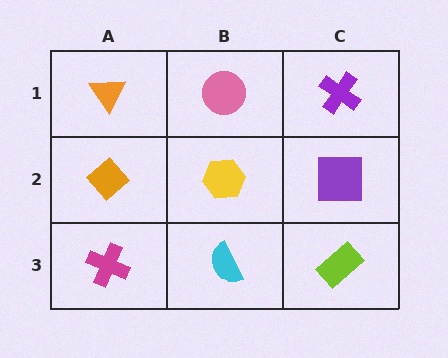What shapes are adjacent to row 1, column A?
An orange diamond (row 2, column A), a pink circle (row 1, column B).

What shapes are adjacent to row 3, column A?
An orange diamond (row 2, column A), a cyan semicircle (row 3, column B).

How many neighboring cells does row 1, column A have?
2.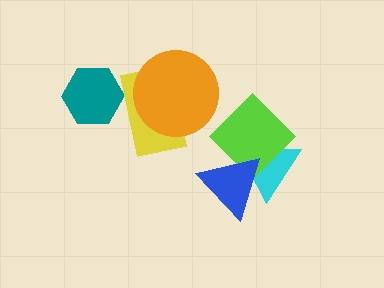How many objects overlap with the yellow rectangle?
2 objects overlap with the yellow rectangle.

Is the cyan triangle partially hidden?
Yes, it is partially covered by another shape.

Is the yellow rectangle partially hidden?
Yes, it is partially covered by another shape.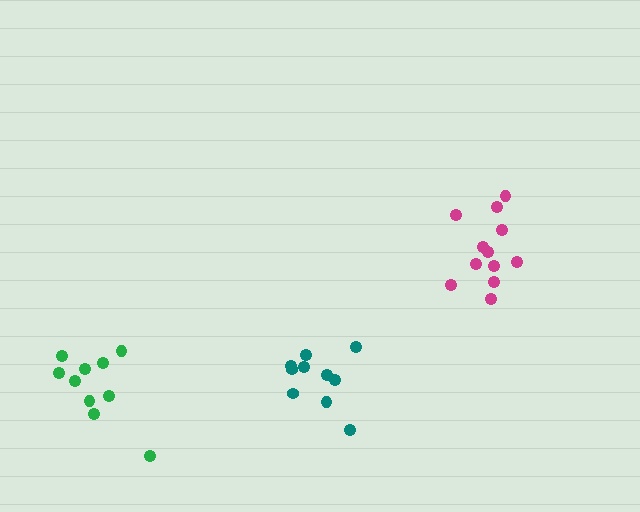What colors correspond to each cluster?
The clusters are colored: magenta, teal, green.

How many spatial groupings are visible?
There are 3 spatial groupings.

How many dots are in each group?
Group 1: 12 dots, Group 2: 10 dots, Group 3: 10 dots (32 total).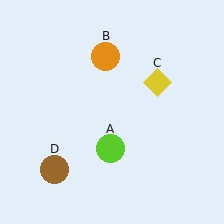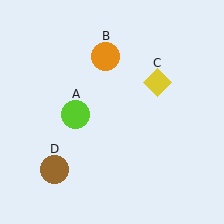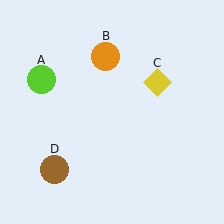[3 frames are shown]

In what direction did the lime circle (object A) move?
The lime circle (object A) moved up and to the left.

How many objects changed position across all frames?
1 object changed position: lime circle (object A).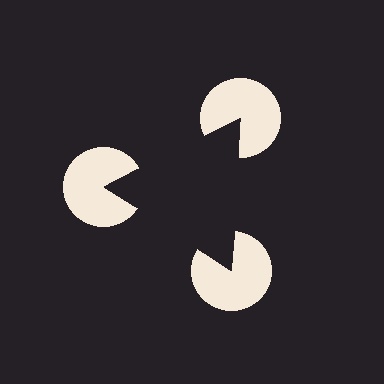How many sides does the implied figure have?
3 sides.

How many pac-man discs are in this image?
There are 3 — one at each vertex of the illusory triangle.